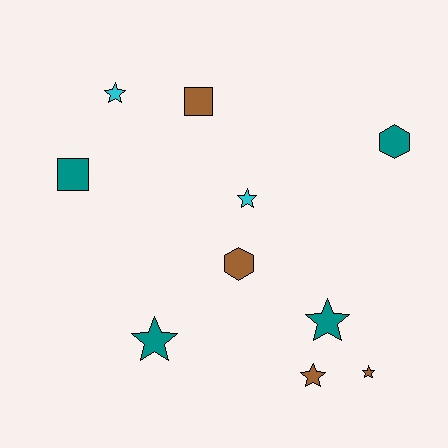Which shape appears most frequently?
Star, with 6 objects.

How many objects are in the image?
There are 10 objects.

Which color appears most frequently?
Brown, with 4 objects.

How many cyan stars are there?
There are 2 cyan stars.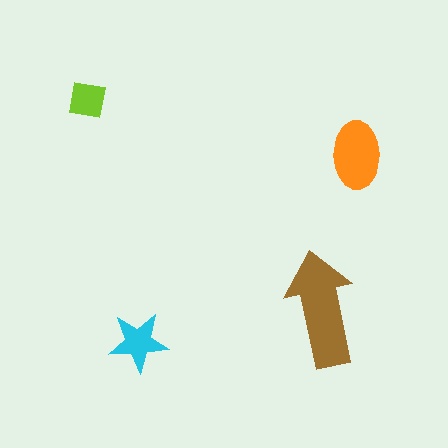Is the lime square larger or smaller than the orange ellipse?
Smaller.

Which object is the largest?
The brown arrow.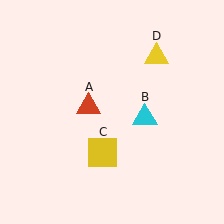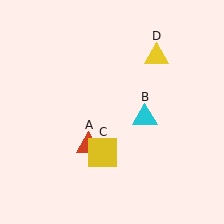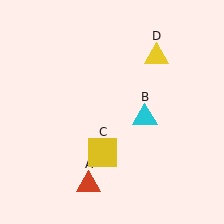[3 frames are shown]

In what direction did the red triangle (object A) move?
The red triangle (object A) moved down.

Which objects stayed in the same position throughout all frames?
Cyan triangle (object B) and yellow square (object C) and yellow triangle (object D) remained stationary.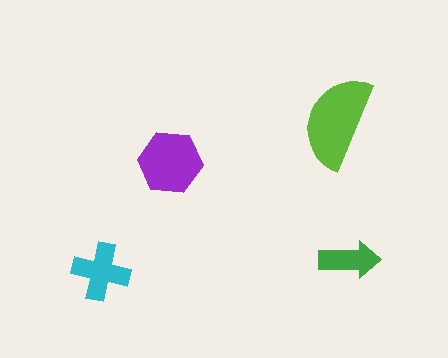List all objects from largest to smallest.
The lime semicircle, the purple hexagon, the cyan cross, the green arrow.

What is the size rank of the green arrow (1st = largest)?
4th.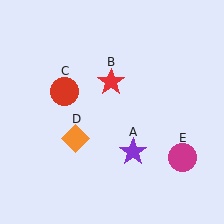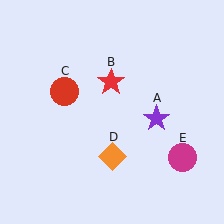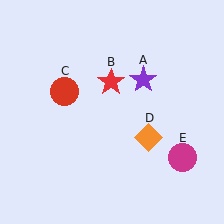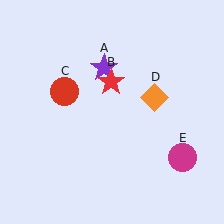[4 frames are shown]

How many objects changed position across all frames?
2 objects changed position: purple star (object A), orange diamond (object D).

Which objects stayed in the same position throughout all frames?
Red star (object B) and red circle (object C) and magenta circle (object E) remained stationary.